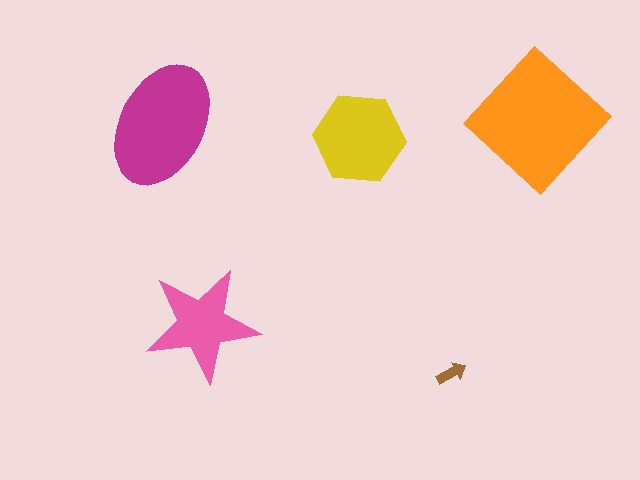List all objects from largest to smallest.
The orange diamond, the magenta ellipse, the yellow hexagon, the pink star, the brown arrow.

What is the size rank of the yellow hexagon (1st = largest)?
3rd.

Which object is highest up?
The orange diamond is topmost.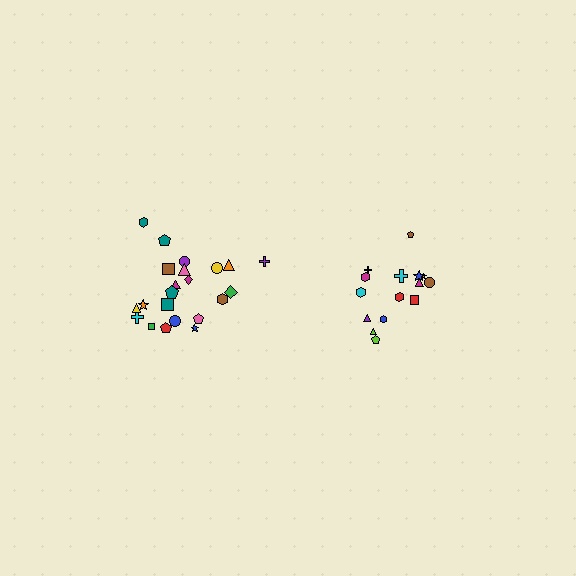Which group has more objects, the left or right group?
The left group.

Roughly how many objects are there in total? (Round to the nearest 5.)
Roughly 35 objects in total.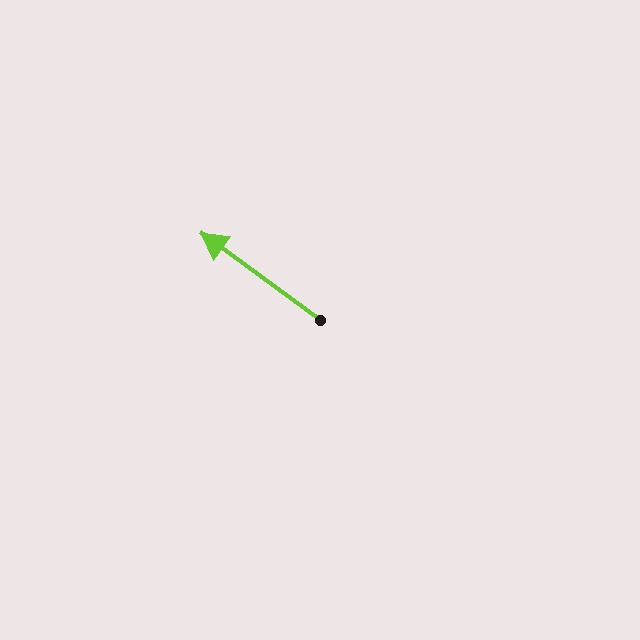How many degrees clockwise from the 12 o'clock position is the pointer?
Approximately 306 degrees.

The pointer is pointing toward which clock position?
Roughly 10 o'clock.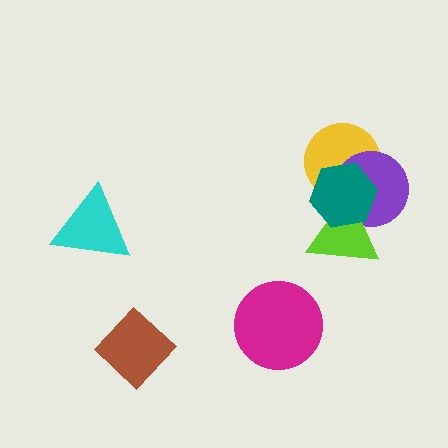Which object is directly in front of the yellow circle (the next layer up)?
The purple circle is directly in front of the yellow circle.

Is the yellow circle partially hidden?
Yes, it is partially covered by another shape.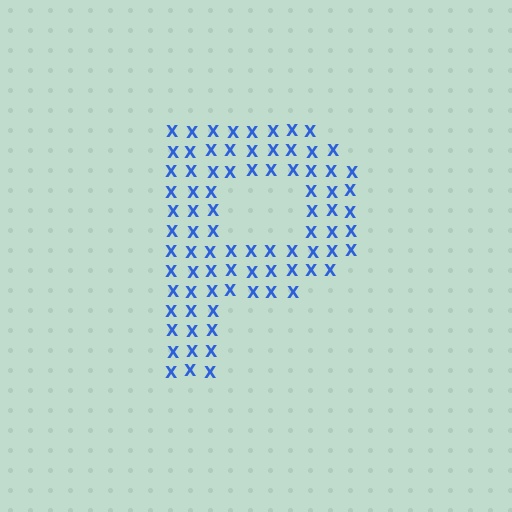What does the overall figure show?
The overall figure shows the letter P.